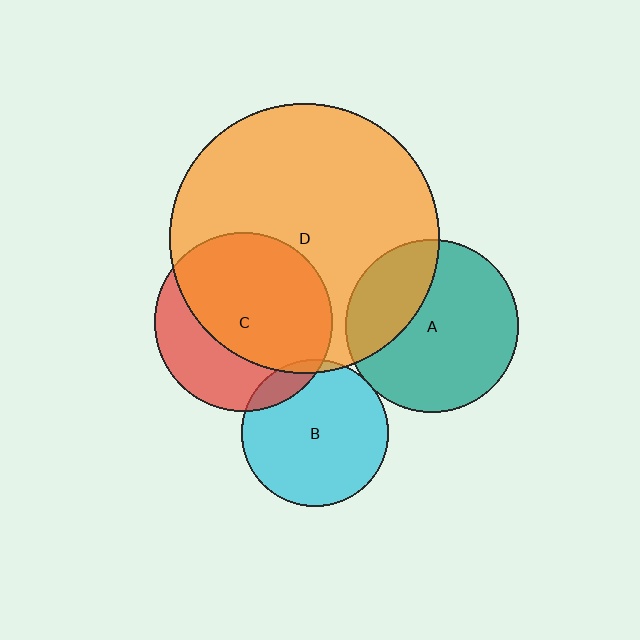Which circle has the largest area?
Circle D (orange).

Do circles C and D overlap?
Yes.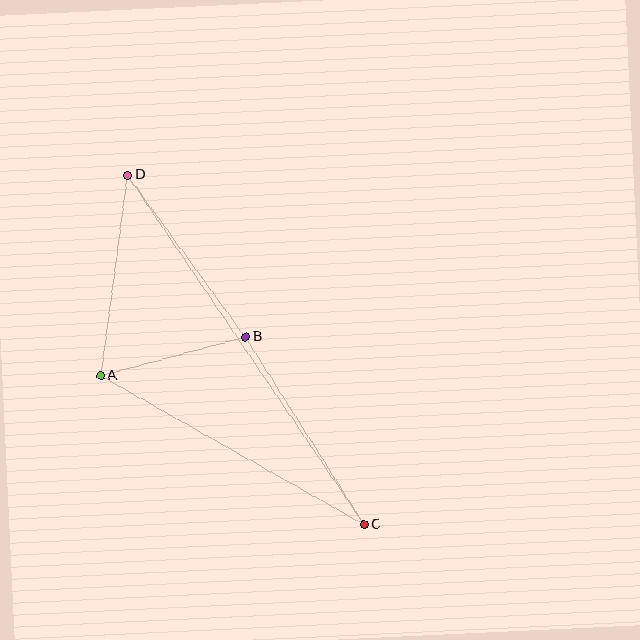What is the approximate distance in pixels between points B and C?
The distance between B and C is approximately 222 pixels.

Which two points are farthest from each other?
Points C and D are farthest from each other.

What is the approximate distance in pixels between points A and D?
The distance between A and D is approximately 202 pixels.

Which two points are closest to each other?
Points A and B are closest to each other.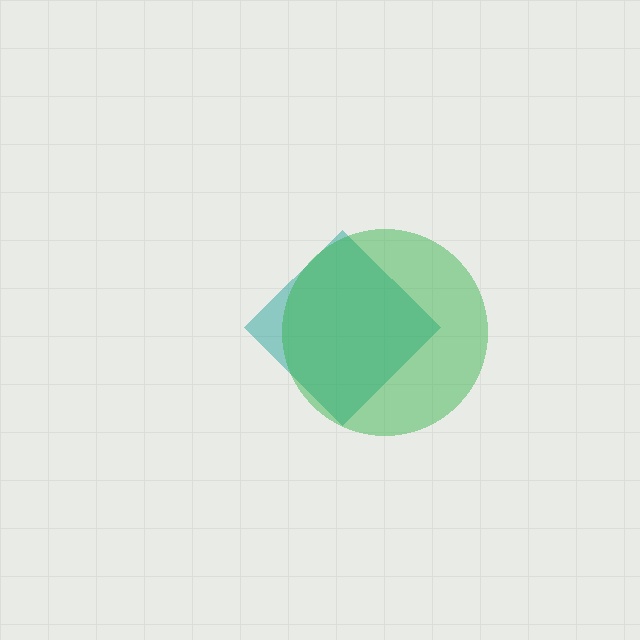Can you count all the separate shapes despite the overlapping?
Yes, there are 2 separate shapes.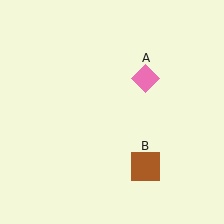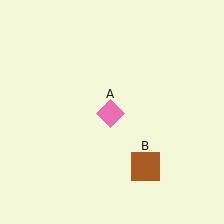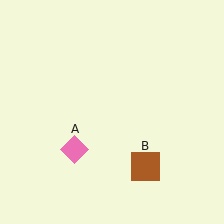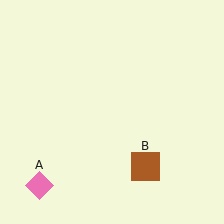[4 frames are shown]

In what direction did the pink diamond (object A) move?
The pink diamond (object A) moved down and to the left.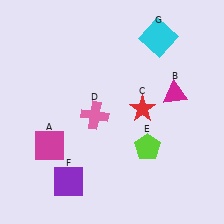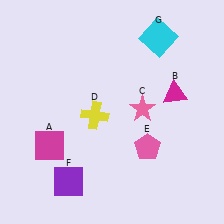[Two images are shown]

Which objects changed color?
C changed from red to pink. D changed from pink to yellow. E changed from lime to pink.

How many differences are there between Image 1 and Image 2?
There are 3 differences between the two images.